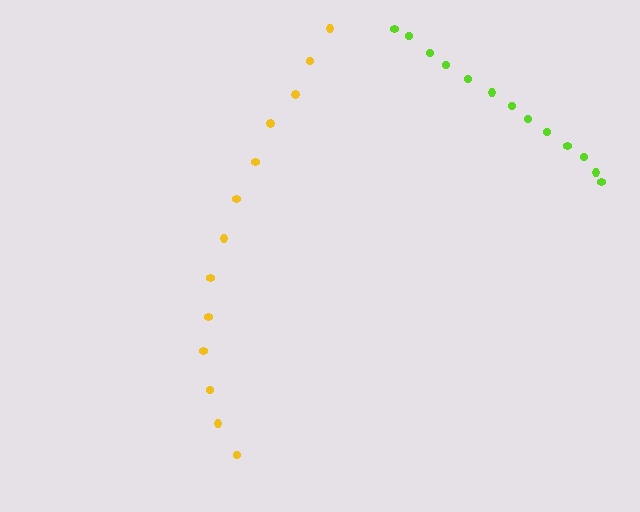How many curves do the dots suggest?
There are 2 distinct paths.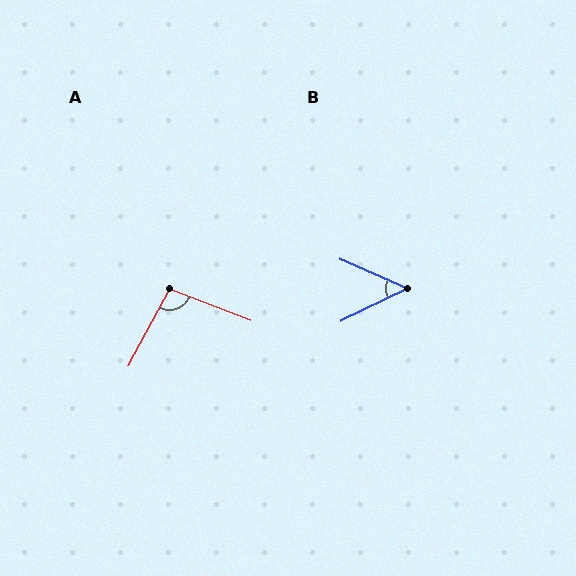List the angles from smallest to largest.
B (50°), A (97°).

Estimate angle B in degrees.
Approximately 50 degrees.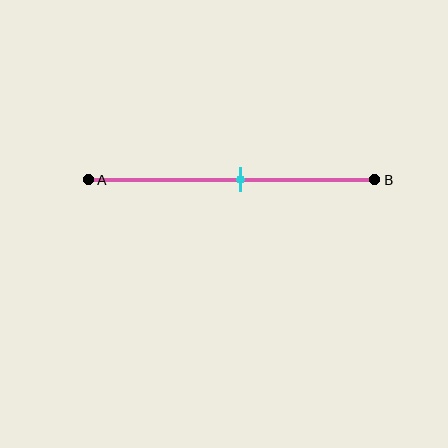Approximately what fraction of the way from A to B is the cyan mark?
The cyan mark is approximately 55% of the way from A to B.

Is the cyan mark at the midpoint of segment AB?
No, the mark is at about 55% from A, not at the 50% midpoint.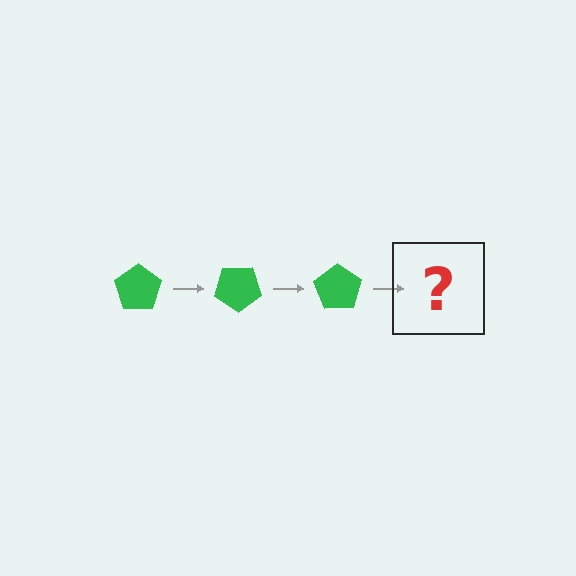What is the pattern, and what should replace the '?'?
The pattern is that the pentagon rotates 35 degrees each step. The '?' should be a green pentagon rotated 105 degrees.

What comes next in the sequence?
The next element should be a green pentagon rotated 105 degrees.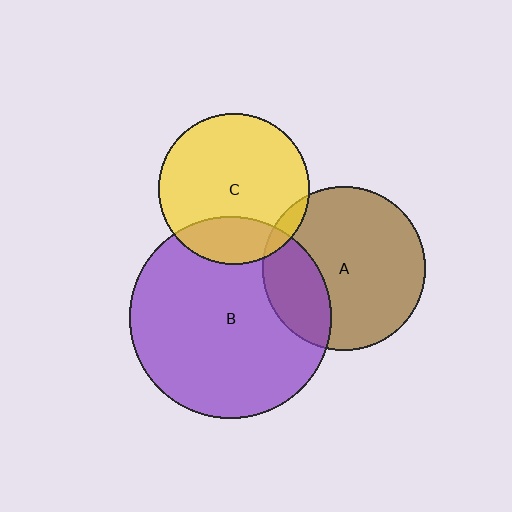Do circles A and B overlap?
Yes.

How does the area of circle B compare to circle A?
Approximately 1.5 times.